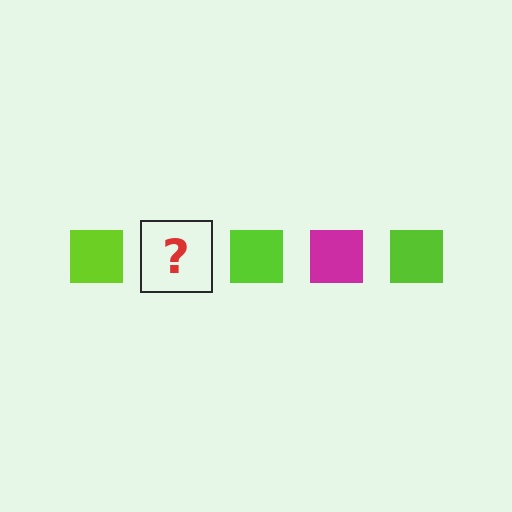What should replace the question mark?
The question mark should be replaced with a magenta square.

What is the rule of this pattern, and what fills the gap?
The rule is that the pattern cycles through lime, magenta squares. The gap should be filled with a magenta square.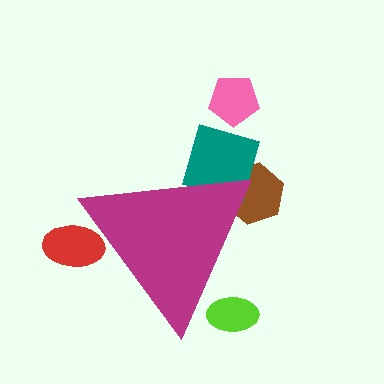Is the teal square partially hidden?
Yes, the teal square is partially hidden behind the magenta triangle.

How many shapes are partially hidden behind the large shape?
4 shapes are partially hidden.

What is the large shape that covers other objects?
A magenta triangle.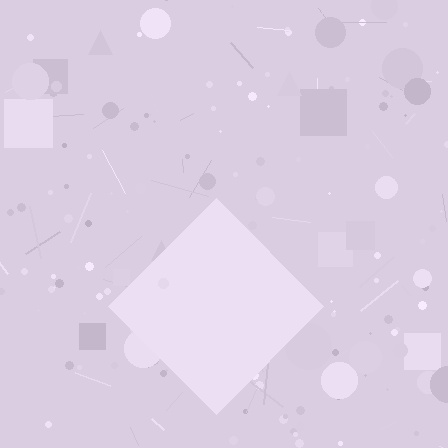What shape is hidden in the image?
A diamond is hidden in the image.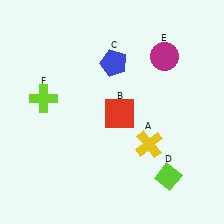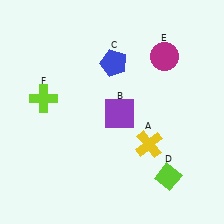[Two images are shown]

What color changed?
The square (B) changed from red in Image 1 to purple in Image 2.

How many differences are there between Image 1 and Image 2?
There is 1 difference between the two images.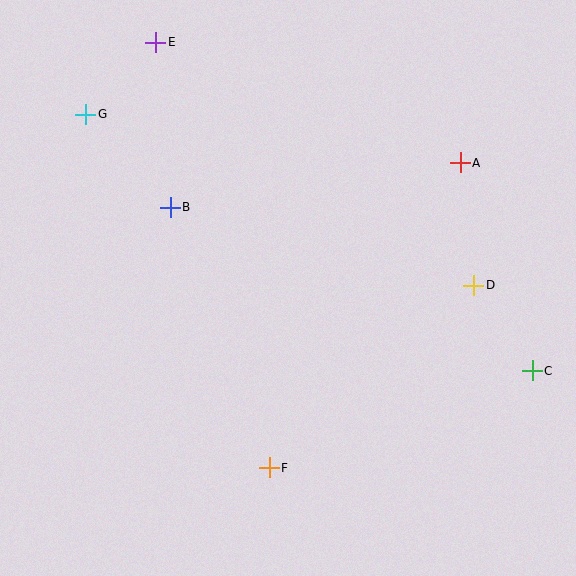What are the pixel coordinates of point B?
Point B is at (170, 207).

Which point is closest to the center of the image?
Point B at (170, 207) is closest to the center.